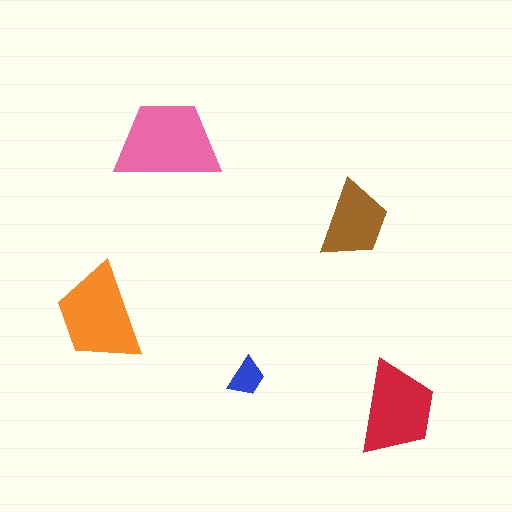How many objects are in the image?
There are 5 objects in the image.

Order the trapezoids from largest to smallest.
the pink one, the orange one, the red one, the brown one, the blue one.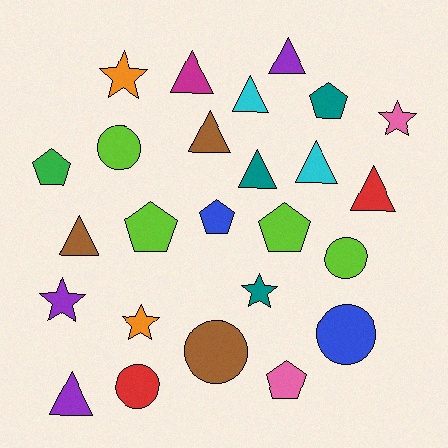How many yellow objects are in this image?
There are no yellow objects.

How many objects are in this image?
There are 25 objects.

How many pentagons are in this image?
There are 6 pentagons.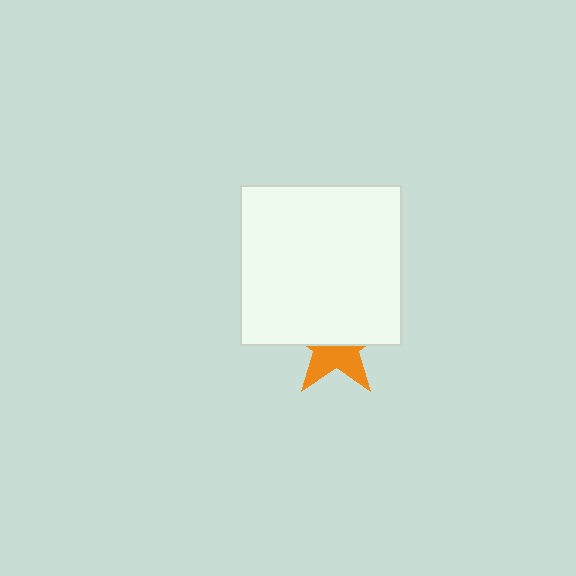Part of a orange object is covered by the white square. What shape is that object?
It is a star.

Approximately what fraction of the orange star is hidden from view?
Roughly 56% of the orange star is hidden behind the white square.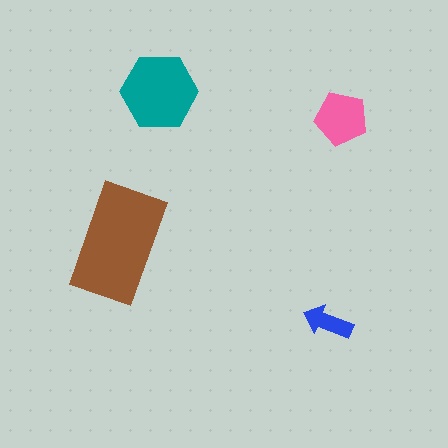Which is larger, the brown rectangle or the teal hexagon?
The brown rectangle.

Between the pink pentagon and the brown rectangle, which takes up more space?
The brown rectangle.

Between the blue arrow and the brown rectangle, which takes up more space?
The brown rectangle.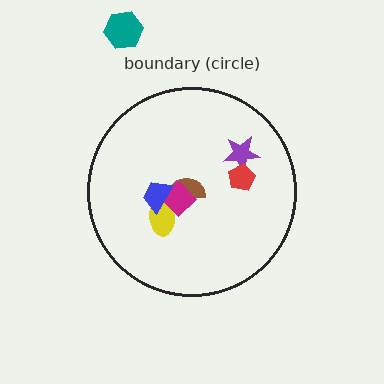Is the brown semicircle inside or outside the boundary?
Inside.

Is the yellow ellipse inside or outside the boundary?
Inside.